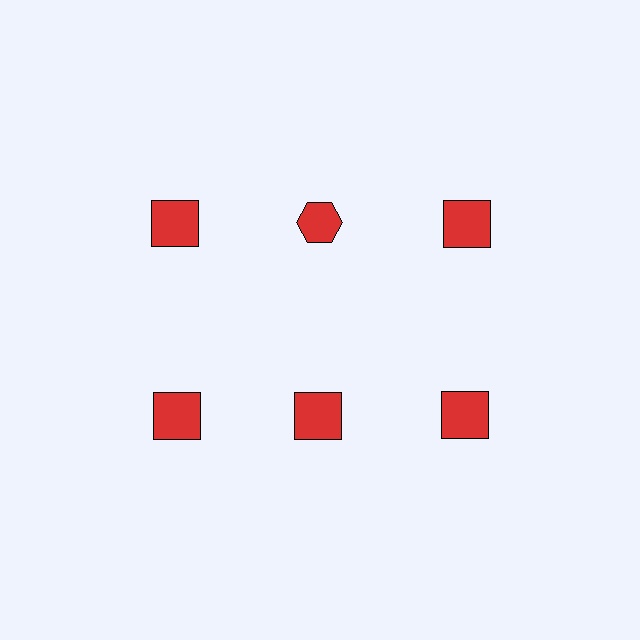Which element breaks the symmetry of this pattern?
The red hexagon in the top row, second from left column breaks the symmetry. All other shapes are red squares.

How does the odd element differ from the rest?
It has a different shape: hexagon instead of square.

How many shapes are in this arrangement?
There are 6 shapes arranged in a grid pattern.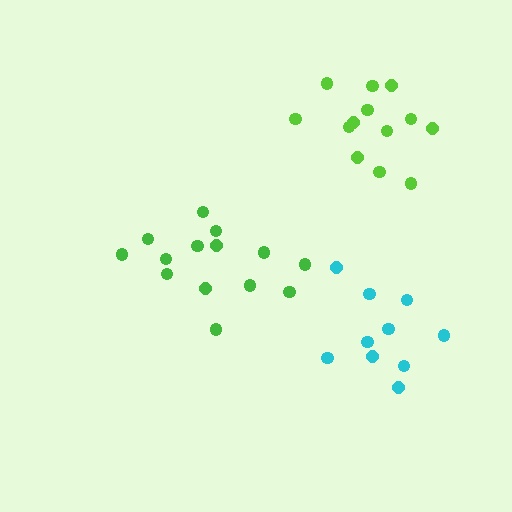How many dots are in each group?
Group 1: 14 dots, Group 2: 10 dots, Group 3: 13 dots (37 total).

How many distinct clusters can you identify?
There are 3 distinct clusters.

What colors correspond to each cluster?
The clusters are colored: green, cyan, lime.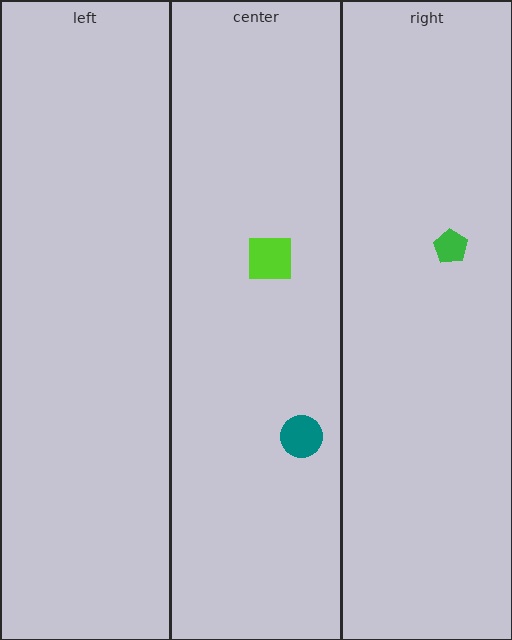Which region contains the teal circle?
The center region.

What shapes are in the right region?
The green pentagon.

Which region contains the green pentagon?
The right region.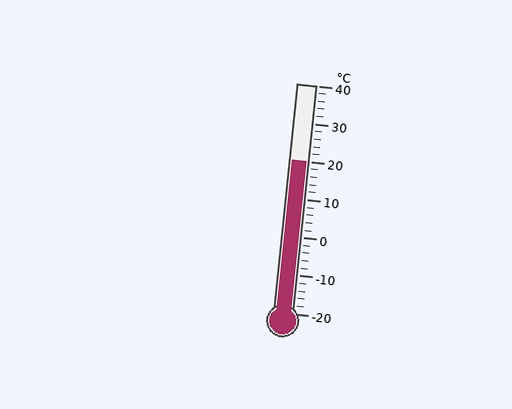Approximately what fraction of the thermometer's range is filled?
The thermometer is filled to approximately 65% of its range.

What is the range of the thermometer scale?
The thermometer scale ranges from -20°C to 40°C.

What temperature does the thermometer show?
The thermometer shows approximately 20°C.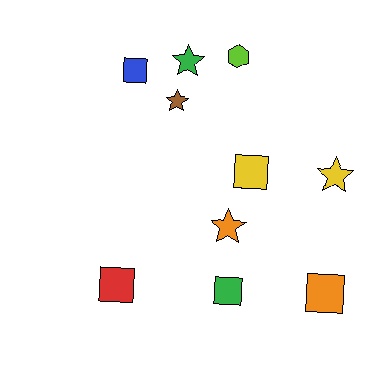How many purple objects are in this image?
There are no purple objects.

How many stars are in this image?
There are 4 stars.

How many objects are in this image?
There are 10 objects.